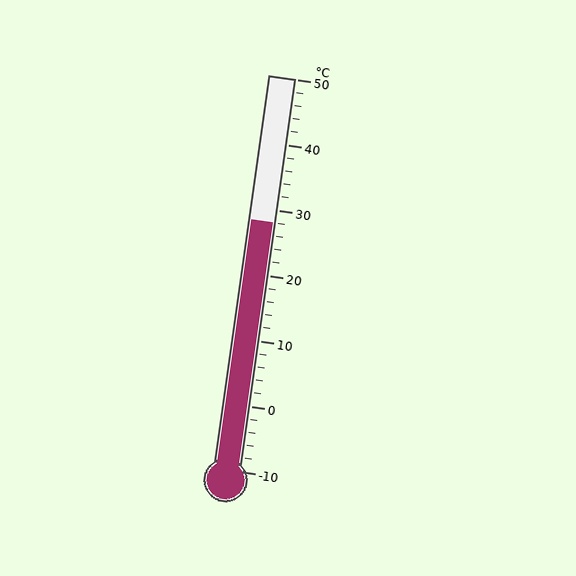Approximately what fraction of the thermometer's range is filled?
The thermometer is filled to approximately 65% of its range.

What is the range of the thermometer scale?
The thermometer scale ranges from -10°C to 50°C.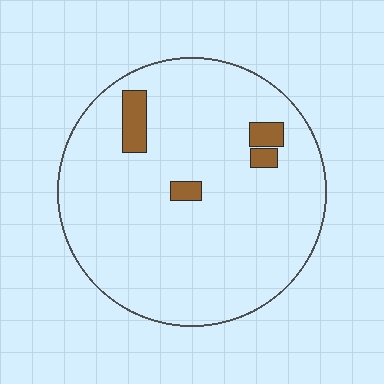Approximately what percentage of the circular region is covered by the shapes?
Approximately 5%.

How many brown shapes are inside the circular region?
4.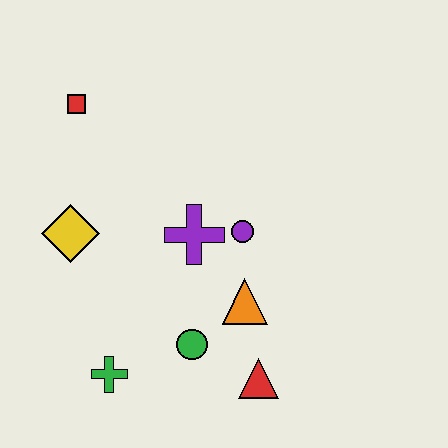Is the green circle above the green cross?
Yes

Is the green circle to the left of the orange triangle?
Yes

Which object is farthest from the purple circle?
The red square is farthest from the purple circle.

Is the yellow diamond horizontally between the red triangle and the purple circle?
No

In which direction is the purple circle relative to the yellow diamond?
The purple circle is to the right of the yellow diamond.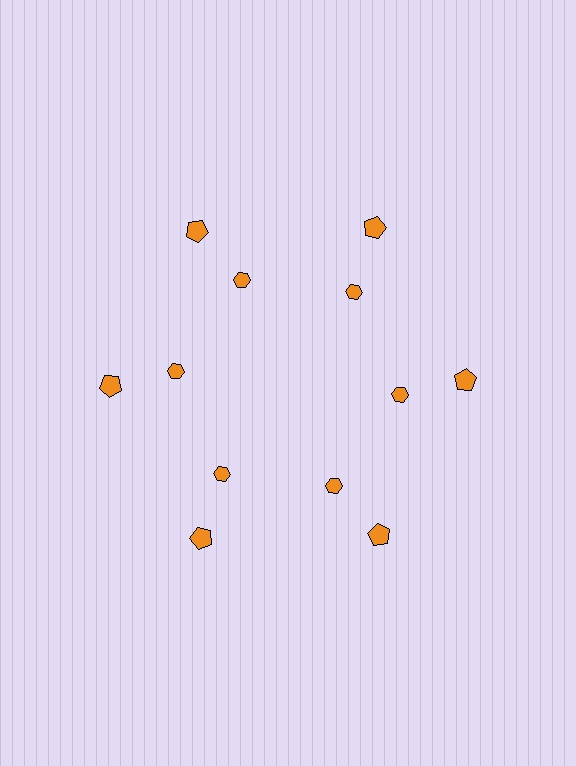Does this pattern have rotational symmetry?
Yes, this pattern has 6-fold rotational symmetry. It looks the same after rotating 60 degrees around the center.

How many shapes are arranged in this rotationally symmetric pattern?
There are 12 shapes, arranged in 6 groups of 2.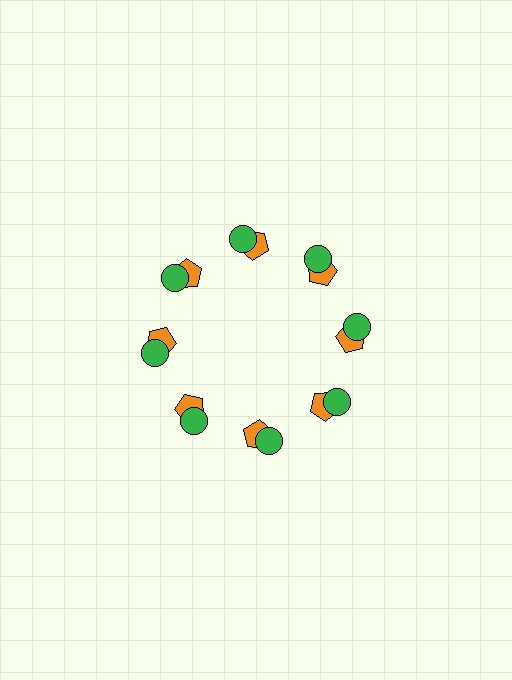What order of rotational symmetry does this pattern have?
This pattern has 8-fold rotational symmetry.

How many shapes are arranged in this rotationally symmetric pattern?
There are 16 shapes, arranged in 8 groups of 2.